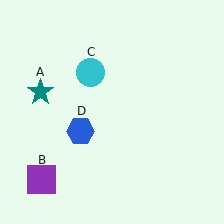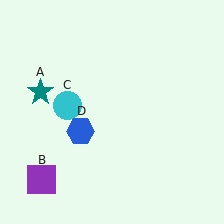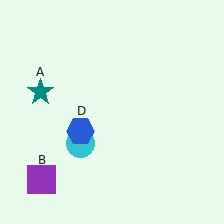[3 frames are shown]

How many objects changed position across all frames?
1 object changed position: cyan circle (object C).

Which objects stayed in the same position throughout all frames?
Teal star (object A) and purple square (object B) and blue hexagon (object D) remained stationary.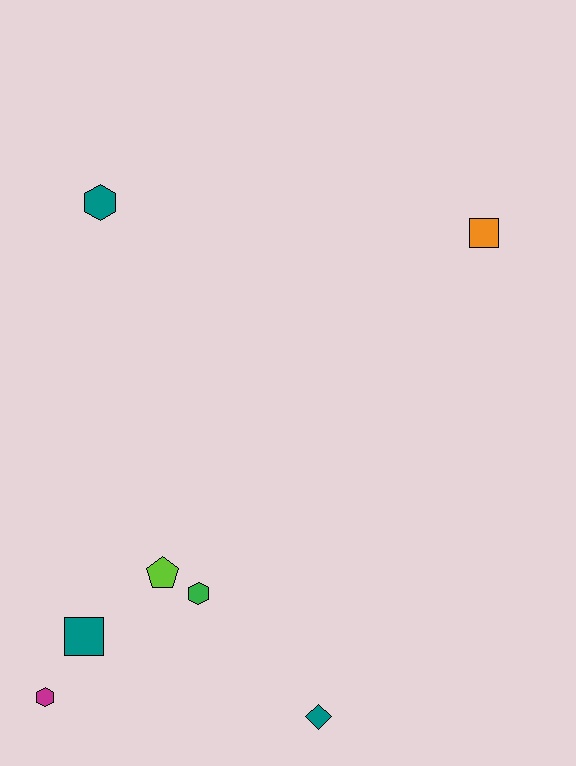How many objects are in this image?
There are 7 objects.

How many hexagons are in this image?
There are 3 hexagons.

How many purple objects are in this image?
There are no purple objects.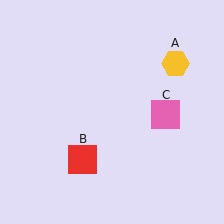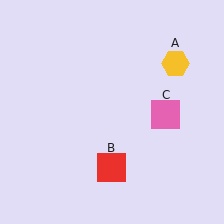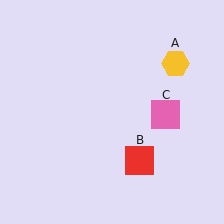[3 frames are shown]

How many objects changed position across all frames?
1 object changed position: red square (object B).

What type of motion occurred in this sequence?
The red square (object B) rotated counterclockwise around the center of the scene.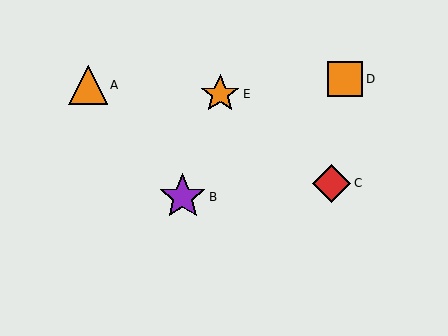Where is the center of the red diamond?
The center of the red diamond is at (332, 183).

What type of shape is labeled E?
Shape E is an orange star.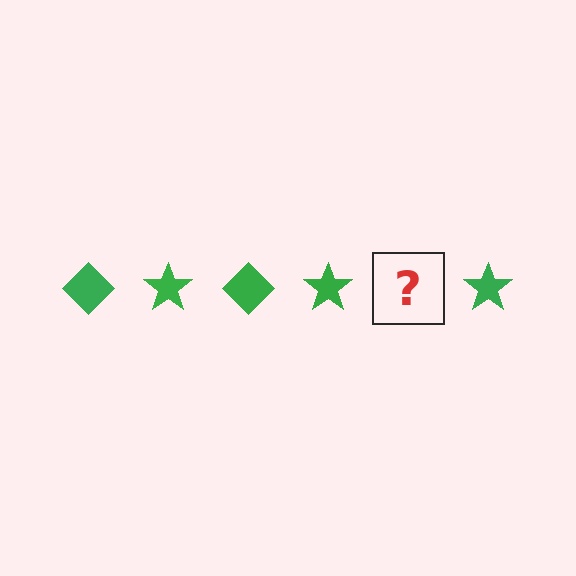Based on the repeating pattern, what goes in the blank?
The blank should be a green diamond.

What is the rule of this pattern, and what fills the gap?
The rule is that the pattern cycles through diamond, star shapes in green. The gap should be filled with a green diamond.